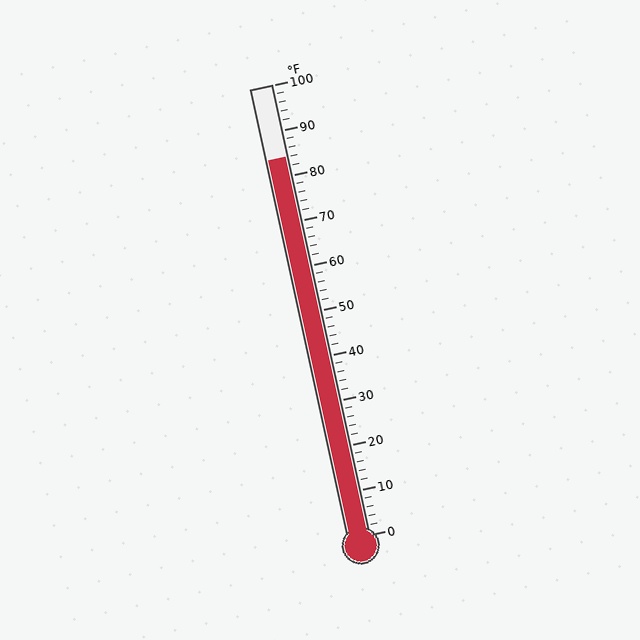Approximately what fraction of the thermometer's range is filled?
The thermometer is filled to approximately 85% of its range.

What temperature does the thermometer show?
The thermometer shows approximately 84°F.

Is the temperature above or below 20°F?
The temperature is above 20°F.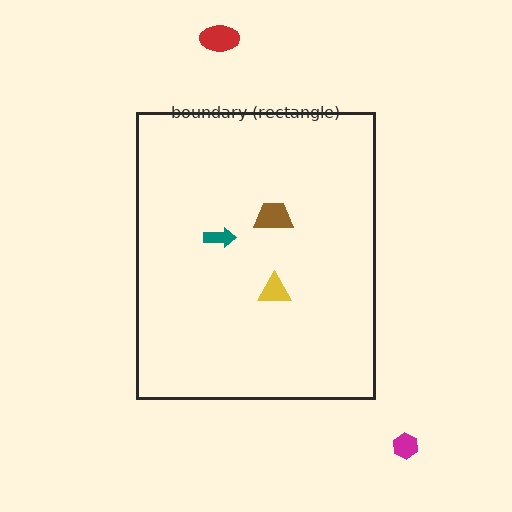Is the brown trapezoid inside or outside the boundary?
Inside.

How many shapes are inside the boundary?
3 inside, 2 outside.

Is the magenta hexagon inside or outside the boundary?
Outside.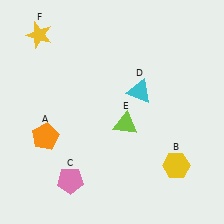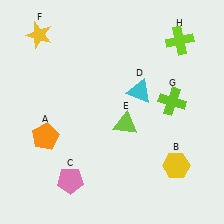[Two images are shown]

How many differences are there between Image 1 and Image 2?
There are 2 differences between the two images.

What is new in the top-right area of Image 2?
A lime cross (H) was added in the top-right area of Image 2.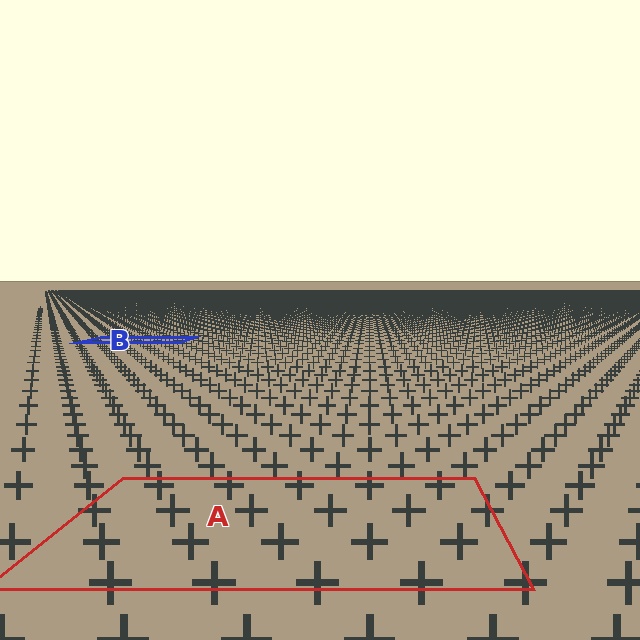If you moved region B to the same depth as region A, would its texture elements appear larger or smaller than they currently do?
They would appear larger. At a closer depth, the same texture elements are projected at a bigger on-screen size.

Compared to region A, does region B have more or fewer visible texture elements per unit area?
Region B has more texture elements per unit area — they are packed more densely because it is farther away.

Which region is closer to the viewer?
Region A is closer. The texture elements there are larger and more spread out.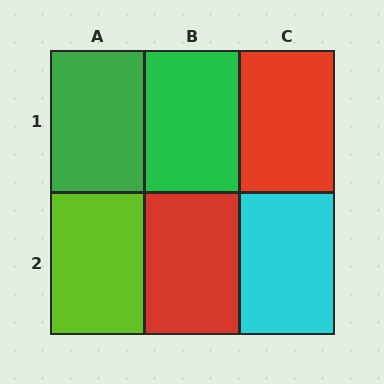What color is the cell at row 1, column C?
Red.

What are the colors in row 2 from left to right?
Lime, red, cyan.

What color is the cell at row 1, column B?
Green.